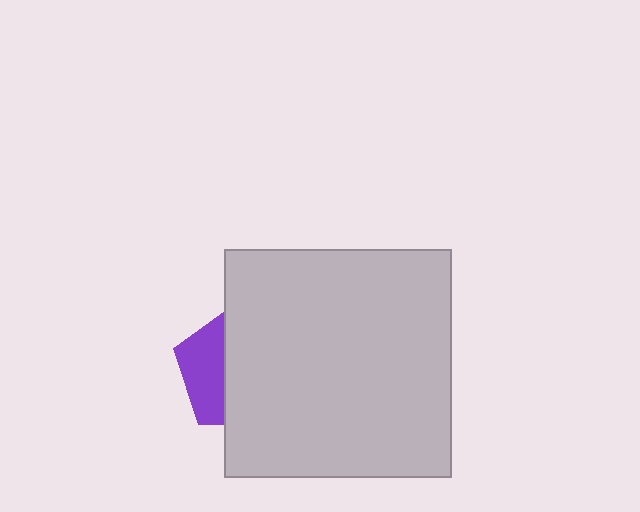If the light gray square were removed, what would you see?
You would see the complete purple pentagon.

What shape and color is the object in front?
The object in front is a light gray square.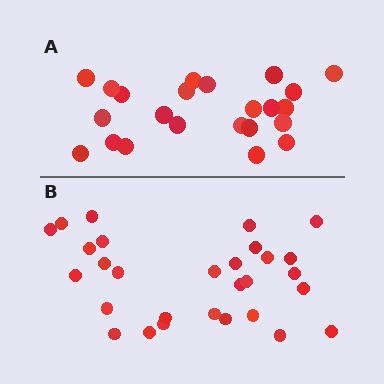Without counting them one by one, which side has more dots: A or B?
Region B (the bottom region) has more dots.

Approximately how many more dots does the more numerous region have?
Region B has about 6 more dots than region A.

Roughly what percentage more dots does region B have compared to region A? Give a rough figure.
About 25% more.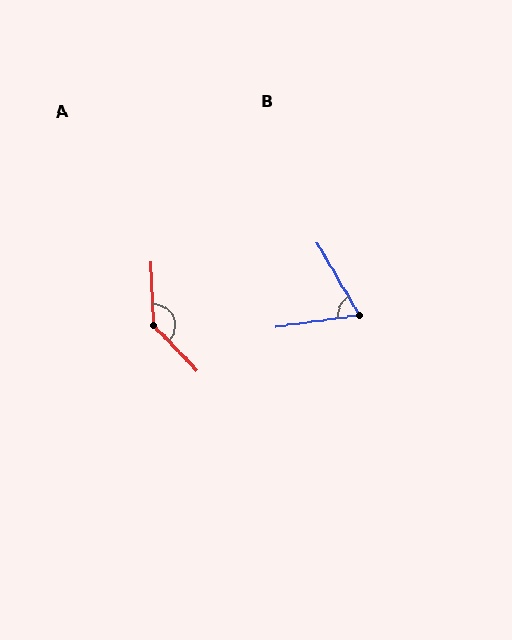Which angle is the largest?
A, at approximately 138 degrees.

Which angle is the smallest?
B, at approximately 68 degrees.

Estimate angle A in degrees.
Approximately 138 degrees.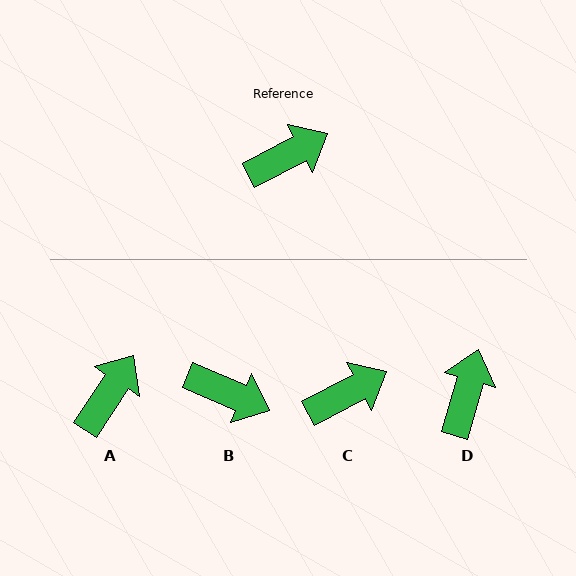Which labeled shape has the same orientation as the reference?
C.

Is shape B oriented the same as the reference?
No, it is off by about 52 degrees.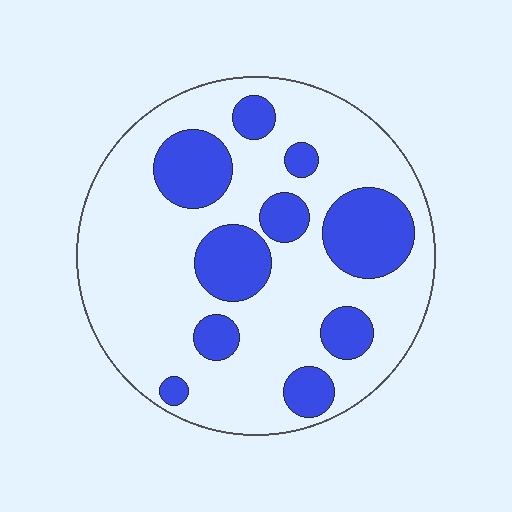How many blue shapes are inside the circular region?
10.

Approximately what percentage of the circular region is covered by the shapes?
Approximately 25%.